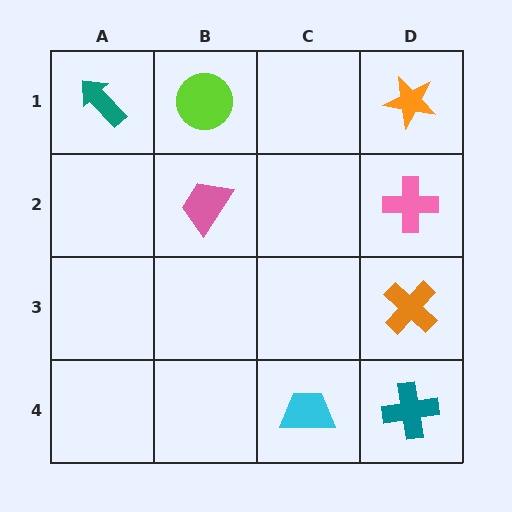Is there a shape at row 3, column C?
No, that cell is empty.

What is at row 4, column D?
A teal cross.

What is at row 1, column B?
A lime circle.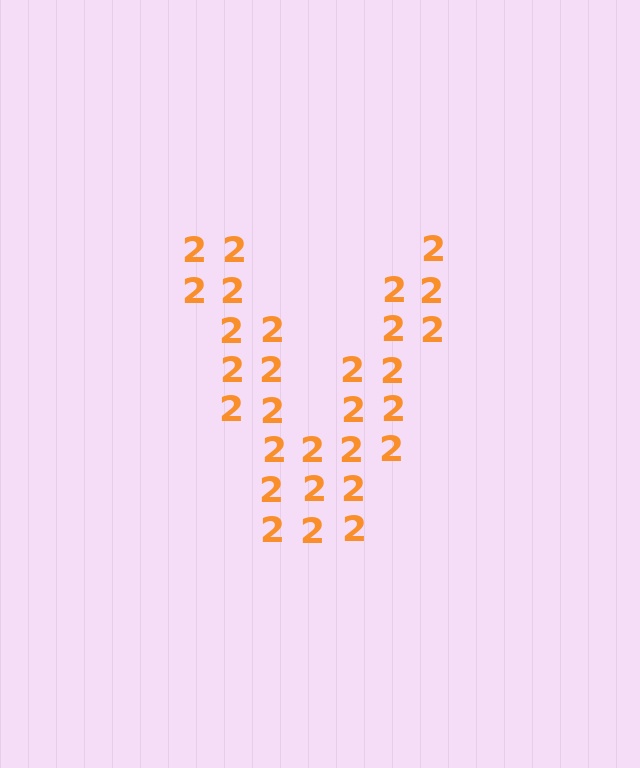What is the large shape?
The large shape is the letter V.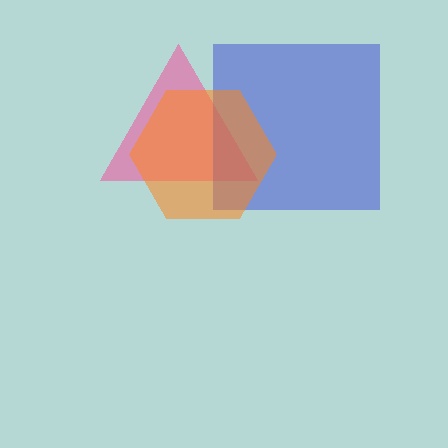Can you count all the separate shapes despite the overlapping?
Yes, there are 3 separate shapes.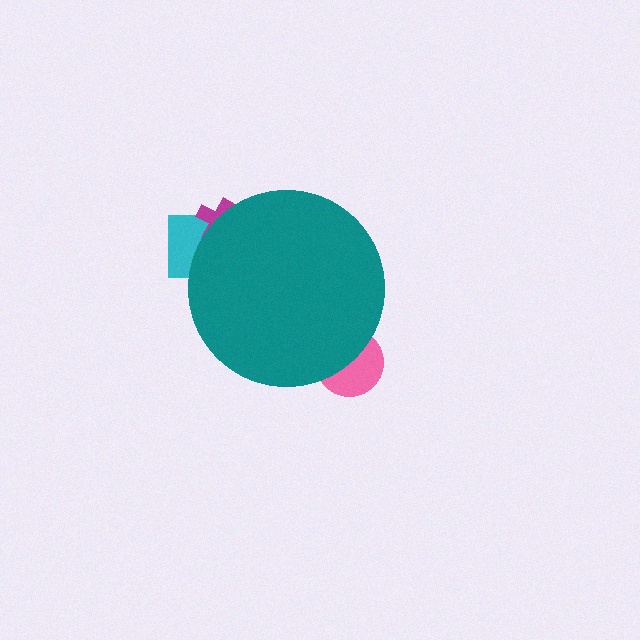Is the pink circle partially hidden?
Yes, the pink circle is partially hidden behind the teal circle.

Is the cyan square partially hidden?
Yes, the cyan square is partially hidden behind the teal circle.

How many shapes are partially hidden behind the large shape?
3 shapes are partially hidden.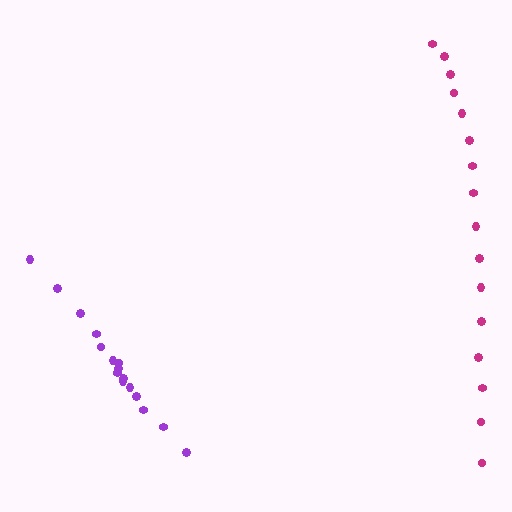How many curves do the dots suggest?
There are 2 distinct paths.